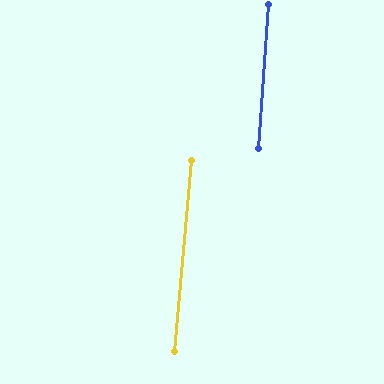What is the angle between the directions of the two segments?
Approximately 1 degree.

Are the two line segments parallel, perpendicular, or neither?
Parallel — their directions differ by only 0.9°.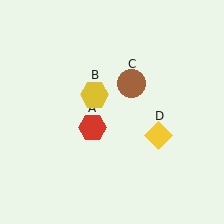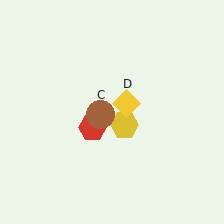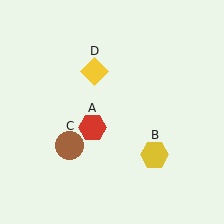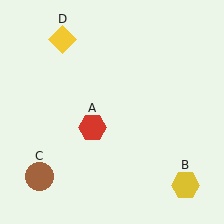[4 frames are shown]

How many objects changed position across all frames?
3 objects changed position: yellow hexagon (object B), brown circle (object C), yellow diamond (object D).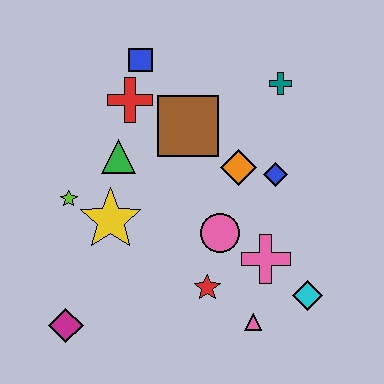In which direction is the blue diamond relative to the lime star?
The blue diamond is to the right of the lime star.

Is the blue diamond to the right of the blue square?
Yes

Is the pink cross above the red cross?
No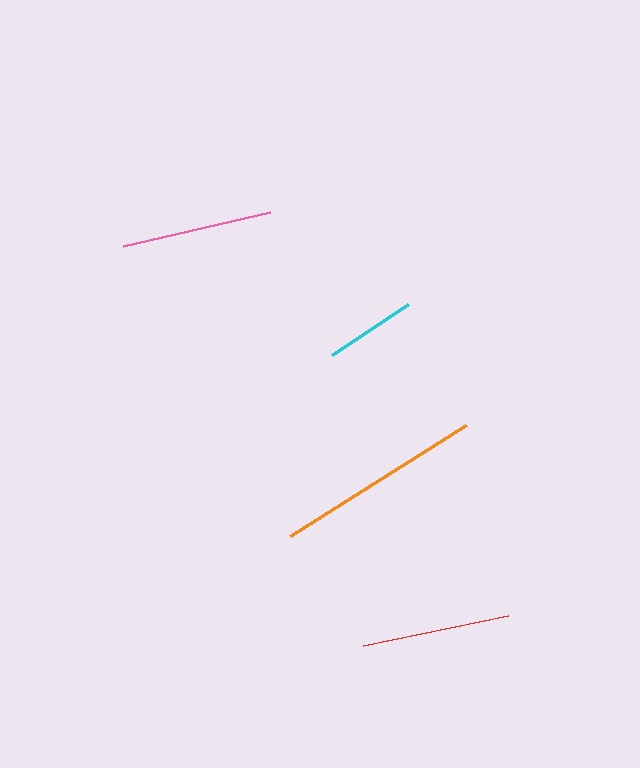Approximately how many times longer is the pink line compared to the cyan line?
The pink line is approximately 1.7 times the length of the cyan line.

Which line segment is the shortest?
The cyan line is the shortest at approximately 91 pixels.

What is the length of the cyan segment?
The cyan segment is approximately 91 pixels long.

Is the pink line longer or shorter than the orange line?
The orange line is longer than the pink line.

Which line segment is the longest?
The orange line is the longest at approximately 208 pixels.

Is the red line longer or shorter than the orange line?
The orange line is longer than the red line.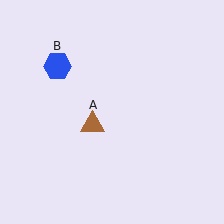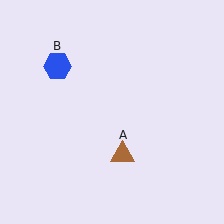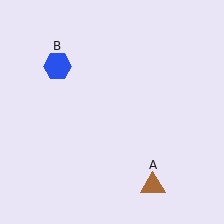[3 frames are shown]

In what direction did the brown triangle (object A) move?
The brown triangle (object A) moved down and to the right.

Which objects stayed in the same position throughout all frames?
Blue hexagon (object B) remained stationary.